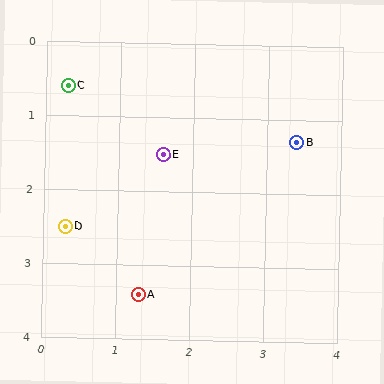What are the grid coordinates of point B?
Point B is at approximately (3.4, 1.3).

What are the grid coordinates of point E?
Point E is at approximately (1.6, 1.5).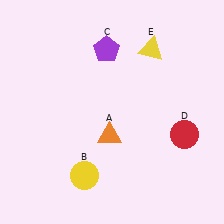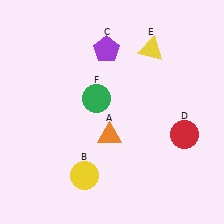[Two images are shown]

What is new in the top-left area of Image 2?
A green circle (F) was added in the top-left area of Image 2.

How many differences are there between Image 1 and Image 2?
There is 1 difference between the two images.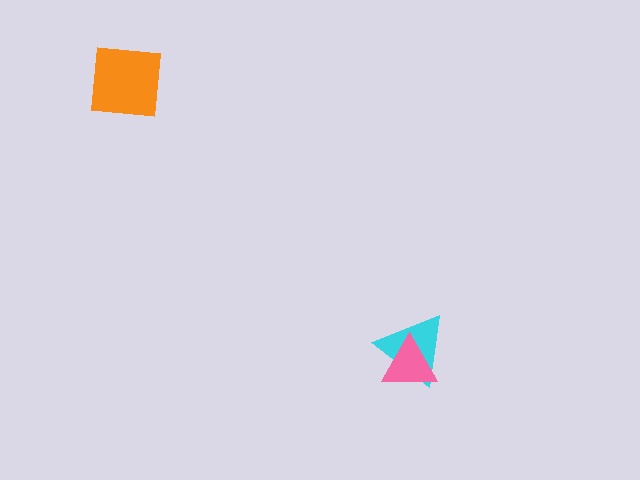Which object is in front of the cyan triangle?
The pink triangle is in front of the cyan triangle.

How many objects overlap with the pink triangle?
1 object overlaps with the pink triangle.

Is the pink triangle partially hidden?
No, no other shape covers it.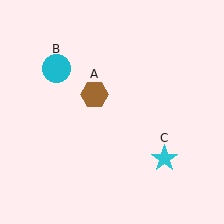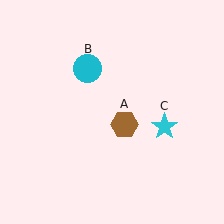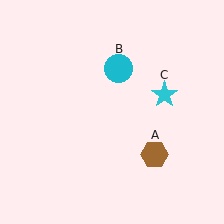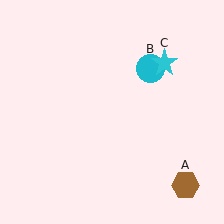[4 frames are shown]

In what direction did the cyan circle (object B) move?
The cyan circle (object B) moved right.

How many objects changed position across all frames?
3 objects changed position: brown hexagon (object A), cyan circle (object B), cyan star (object C).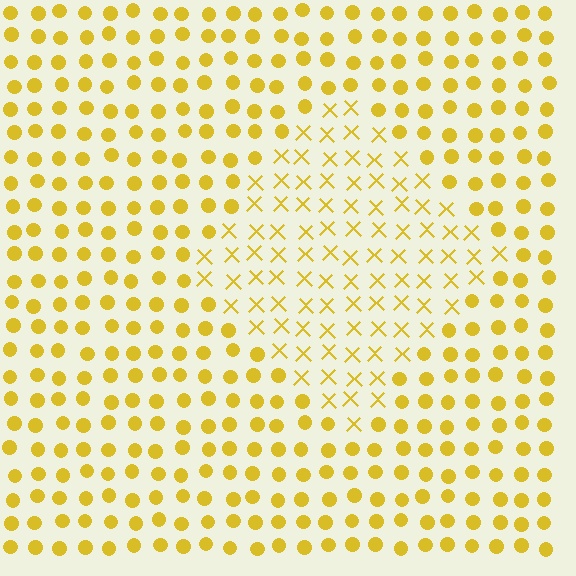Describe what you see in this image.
The image is filled with small yellow elements arranged in a uniform grid. A diamond-shaped region contains X marks, while the surrounding area contains circles. The boundary is defined purely by the change in element shape.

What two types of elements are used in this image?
The image uses X marks inside the diamond region and circles outside it.